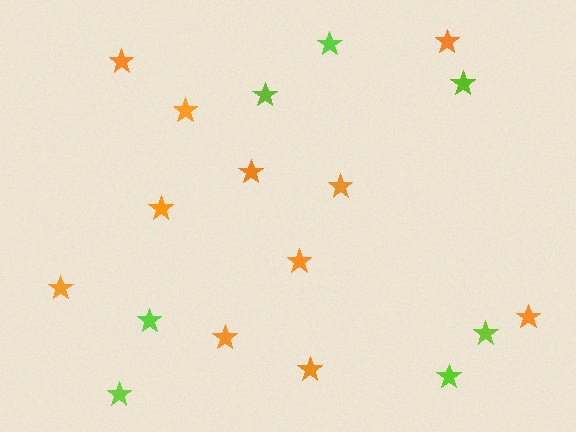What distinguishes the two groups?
There are 2 groups: one group of orange stars (11) and one group of lime stars (7).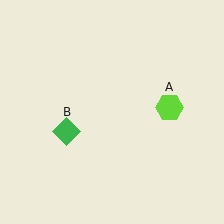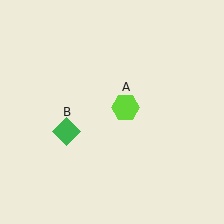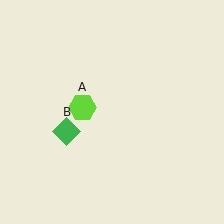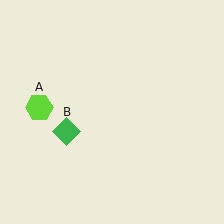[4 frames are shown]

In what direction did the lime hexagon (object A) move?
The lime hexagon (object A) moved left.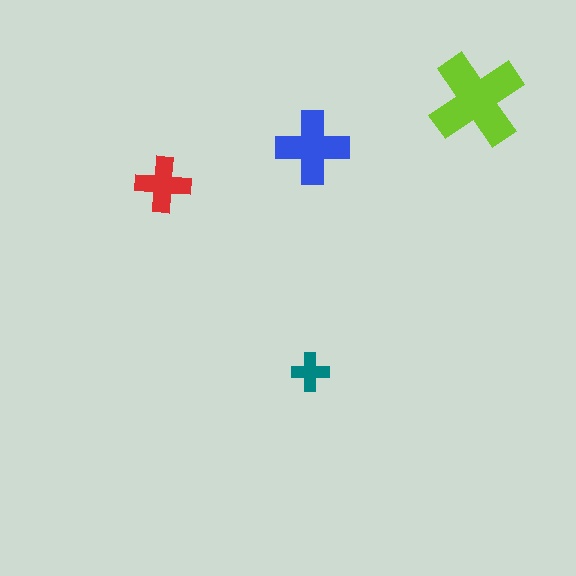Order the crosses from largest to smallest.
the lime one, the blue one, the red one, the teal one.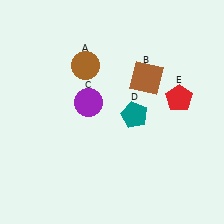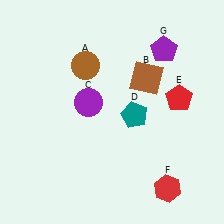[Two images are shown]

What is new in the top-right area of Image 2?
A purple pentagon (G) was added in the top-right area of Image 2.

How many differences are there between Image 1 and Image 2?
There are 2 differences between the two images.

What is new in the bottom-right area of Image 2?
A red hexagon (F) was added in the bottom-right area of Image 2.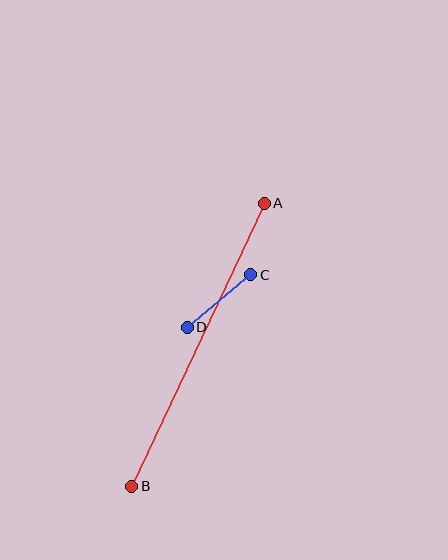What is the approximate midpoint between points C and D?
The midpoint is at approximately (219, 301) pixels.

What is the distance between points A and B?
The distance is approximately 313 pixels.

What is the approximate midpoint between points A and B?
The midpoint is at approximately (198, 345) pixels.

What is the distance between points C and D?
The distance is approximately 82 pixels.